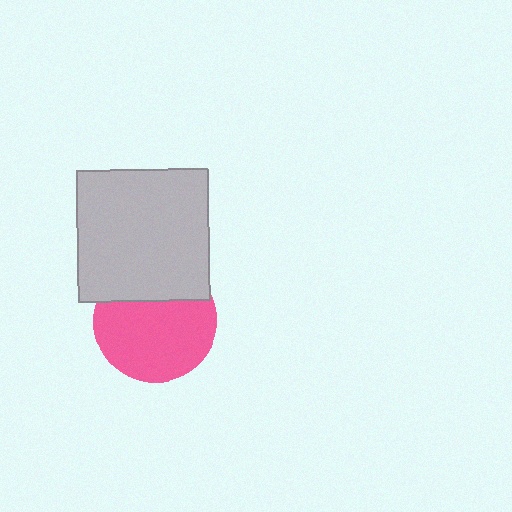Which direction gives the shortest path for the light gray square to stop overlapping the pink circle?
Moving up gives the shortest separation.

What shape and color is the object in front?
The object in front is a light gray square.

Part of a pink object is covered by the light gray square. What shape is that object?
It is a circle.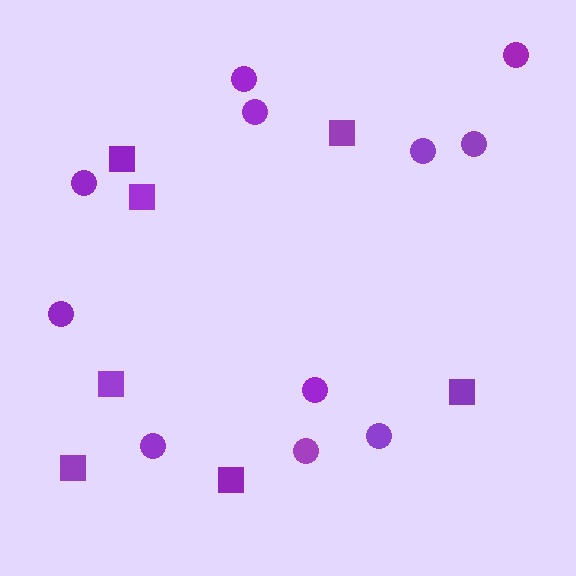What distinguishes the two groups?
There are 2 groups: one group of squares (7) and one group of circles (11).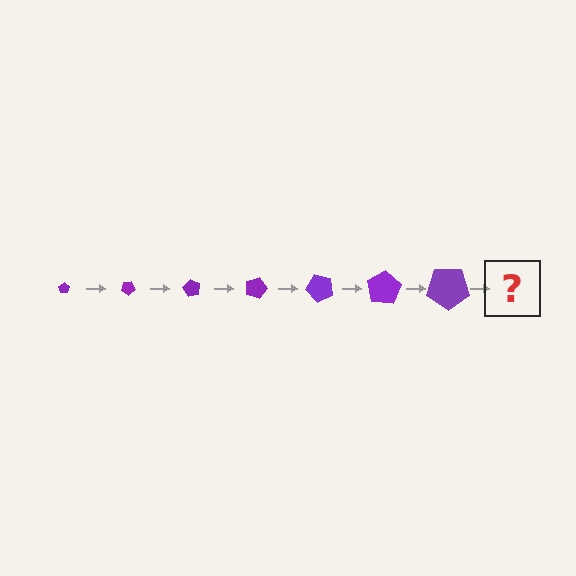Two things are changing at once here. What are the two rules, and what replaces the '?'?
The two rules are that the pentagon grows larger each step and it rotates 30 degrees each step. The '?' should be a pentagon, larger than the previous one and rotated 210 degrees from the start.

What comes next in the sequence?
The next element should be a pentagon, larger than the previous one and rotated 210 degrees from the start.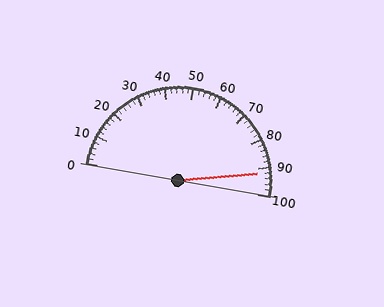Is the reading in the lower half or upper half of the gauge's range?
The reading is in the upper half of the range (0 to 100).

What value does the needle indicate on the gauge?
The needle indicates approximately 92.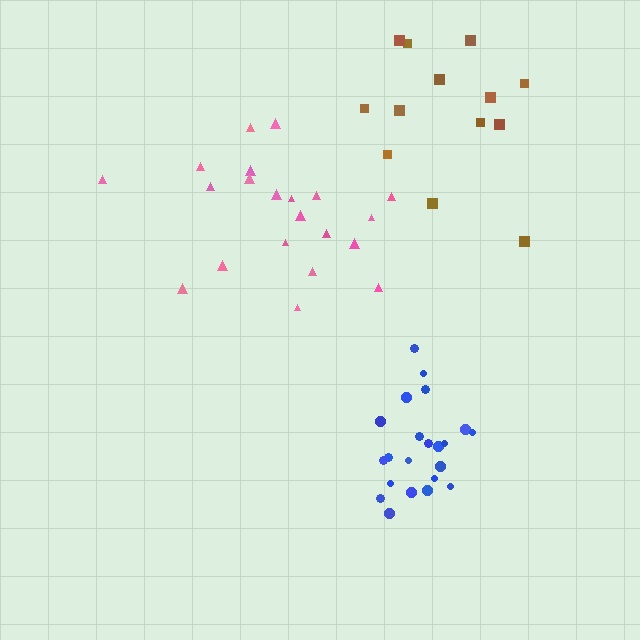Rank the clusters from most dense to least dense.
blue, pink, brown.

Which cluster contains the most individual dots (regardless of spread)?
Blue (22).